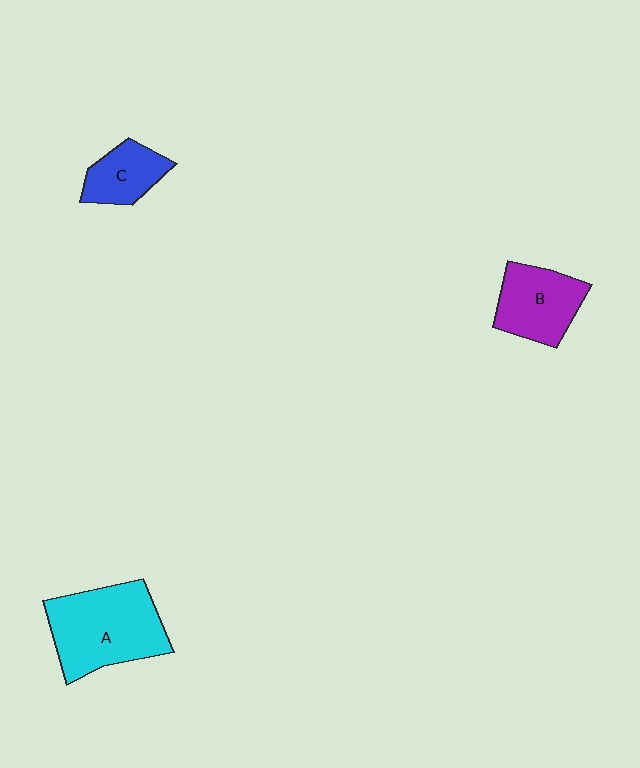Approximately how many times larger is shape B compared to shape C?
Approximately 1.4 times.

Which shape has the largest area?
Shape A (cyan).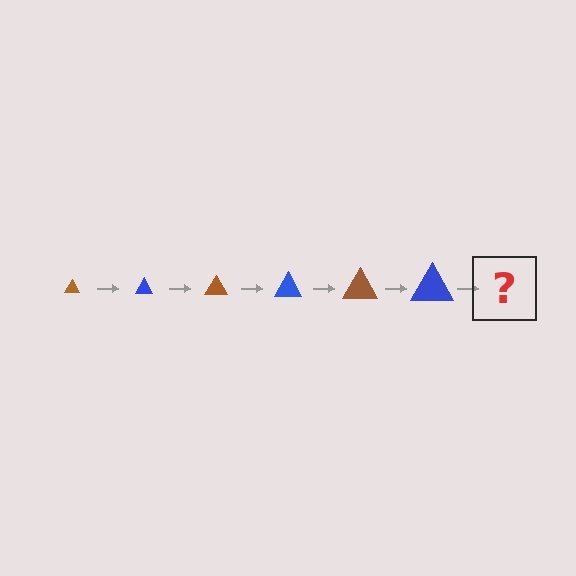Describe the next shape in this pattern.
It should be a brown triangle, larger than the previous one.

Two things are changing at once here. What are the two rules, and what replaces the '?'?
The two rules are that the triangle grows larger each step and the color cycles through brown and blue. The '?' should be a brown triangle, larger than the previous one.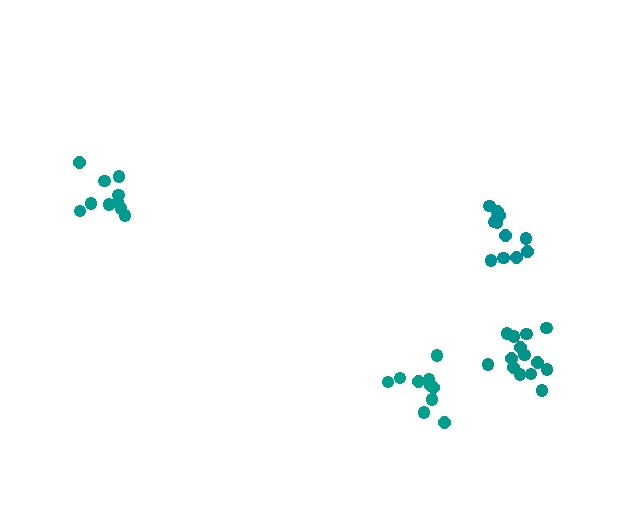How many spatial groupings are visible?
There are 4 spatial groupings.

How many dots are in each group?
Group 1: 12 dots, Group 2: 10 dots, Group 3: 14 dots, Group 4: 10 dots (46 total).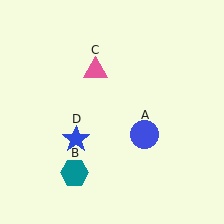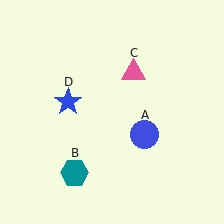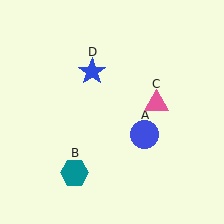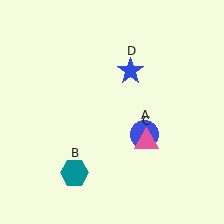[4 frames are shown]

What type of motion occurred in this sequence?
The pink triangle (object C), blue star (object D) rotated clockwise around the center of the scene.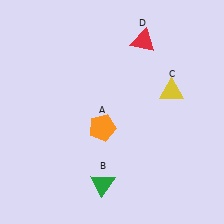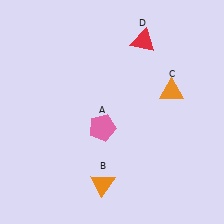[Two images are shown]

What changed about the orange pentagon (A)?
In Image 1, A is orange. In Image 2, it changed to pink.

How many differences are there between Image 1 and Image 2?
There are 3 differences between the two images.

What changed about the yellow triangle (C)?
In Image 1, C is yellow. In Image 2, it changed to orange.